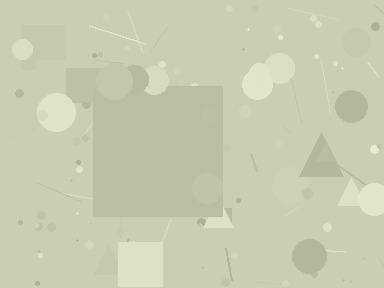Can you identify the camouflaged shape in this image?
The camouflaged shape is a square.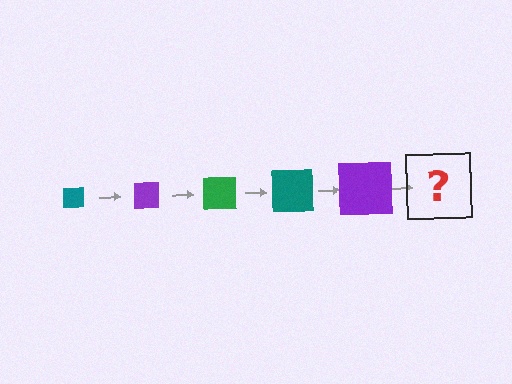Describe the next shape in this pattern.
It should be a green square, larger than the previous one.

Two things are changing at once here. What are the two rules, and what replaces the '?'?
The two rules are that the square grows larger each step and the color cycles through teal, purple, and green. The '?' should be a green square, larger than the previous one.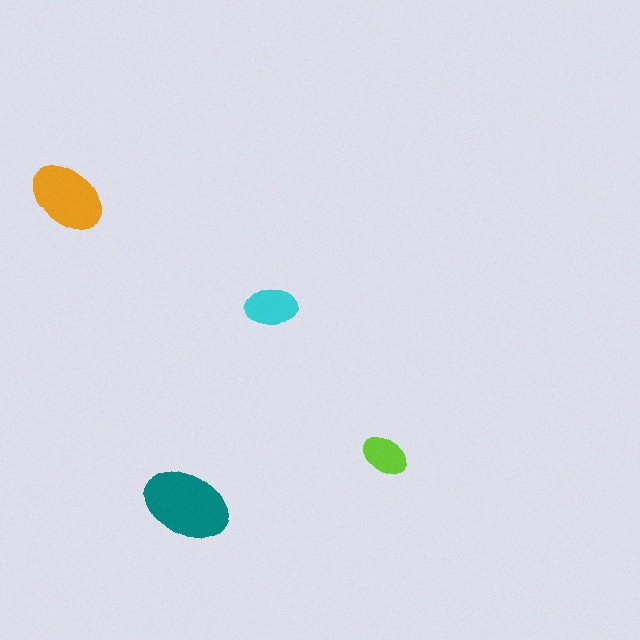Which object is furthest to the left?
The orange ellipse is leftmost.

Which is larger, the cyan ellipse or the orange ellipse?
The orange one.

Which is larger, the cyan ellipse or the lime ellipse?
The cyan one.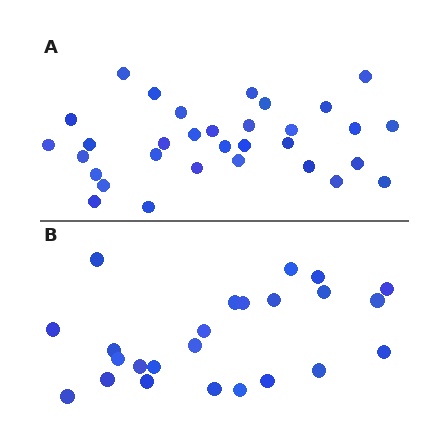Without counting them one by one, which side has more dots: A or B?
Region A (the top region) has more dots.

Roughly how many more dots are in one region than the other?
Region A has roughly 8 or so more dots than region B.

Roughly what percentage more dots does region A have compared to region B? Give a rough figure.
About 35% more.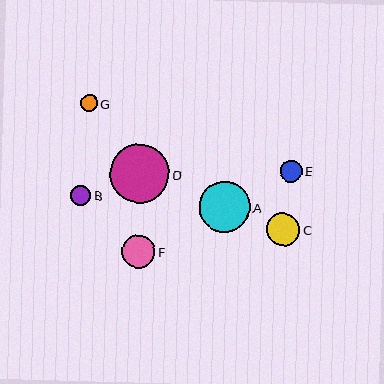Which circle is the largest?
Circle D is the largest with a size of approximately 59 pixels.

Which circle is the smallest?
Circle G is the smallest with a size of approximately 17 pixels.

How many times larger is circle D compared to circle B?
Circle D is approximately 2.9 times the size of circle B.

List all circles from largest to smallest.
From largest to smallest: D, A, C, F, E, B, G.